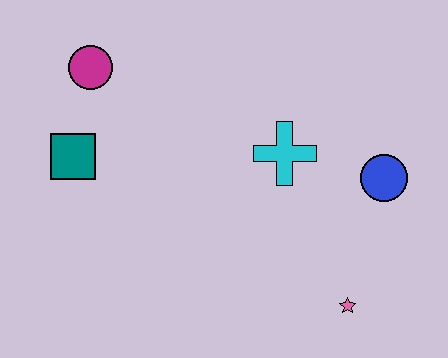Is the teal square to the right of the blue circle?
No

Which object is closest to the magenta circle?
The teal square is closest to the magenta circle.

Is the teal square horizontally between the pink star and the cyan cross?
No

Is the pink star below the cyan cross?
Yes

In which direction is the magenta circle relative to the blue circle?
The magenta circle is to the left of the blue circle.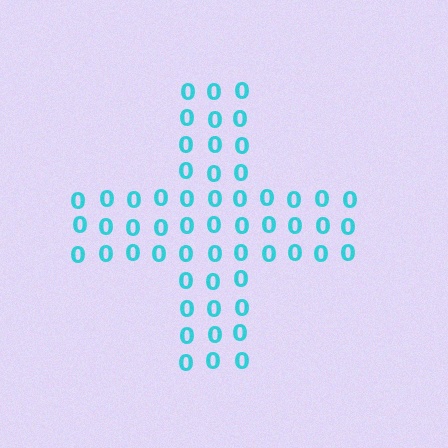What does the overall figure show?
The overall figure shows a cross.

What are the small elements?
The small elements are digit 0's.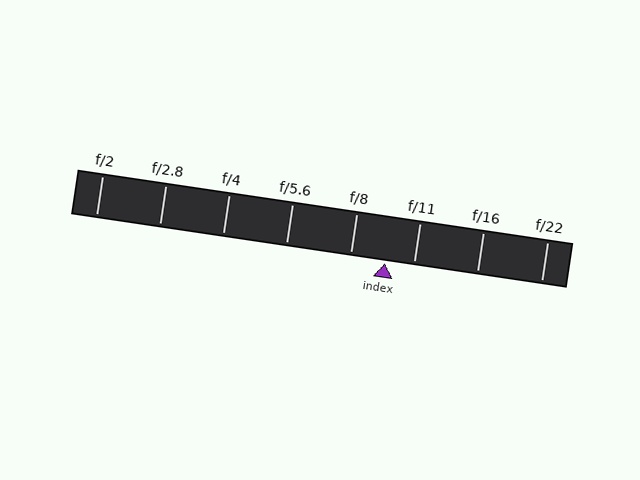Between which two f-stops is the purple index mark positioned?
The index mark is between f/8 and f/11.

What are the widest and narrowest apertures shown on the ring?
The widest aperture shown is f/2 and the narrowest is f/22.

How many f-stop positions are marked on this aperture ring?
There are 8 f-stop positions marked.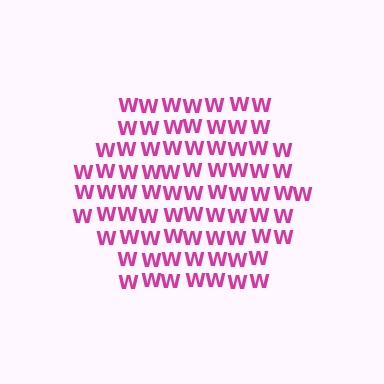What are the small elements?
The small elements are letter W's.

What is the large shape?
The large shape is a hexagon.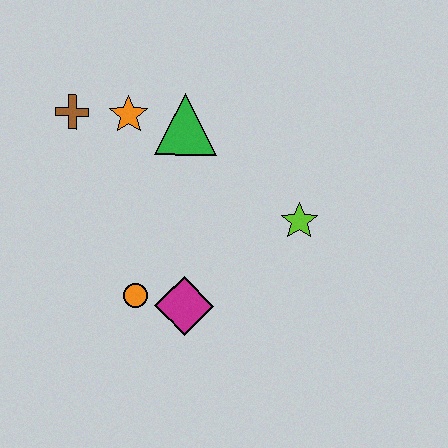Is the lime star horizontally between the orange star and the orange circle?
No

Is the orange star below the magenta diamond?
No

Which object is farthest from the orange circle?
The brown cross is farthest from the orange circle.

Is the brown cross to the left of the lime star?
Yes